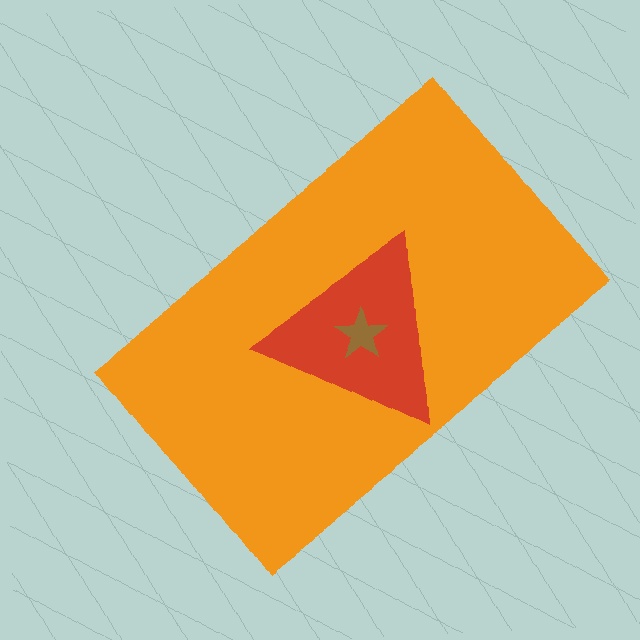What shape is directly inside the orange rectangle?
The red triangle.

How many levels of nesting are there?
3.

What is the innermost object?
The brown star.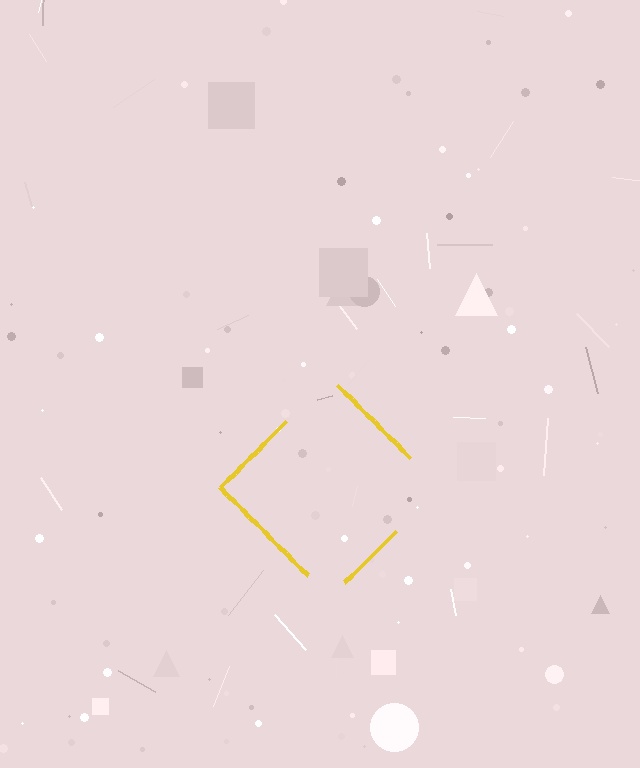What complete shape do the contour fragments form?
The contour fragments form a diamond.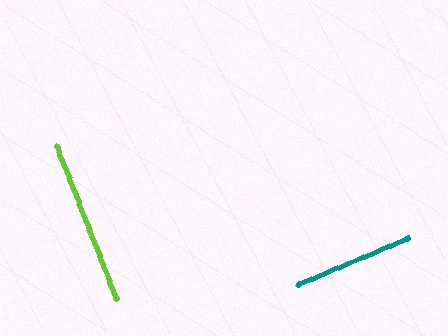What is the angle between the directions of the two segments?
Approximately 89 degrees.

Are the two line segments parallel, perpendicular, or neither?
Perpendicular — they meet at approximately 89°.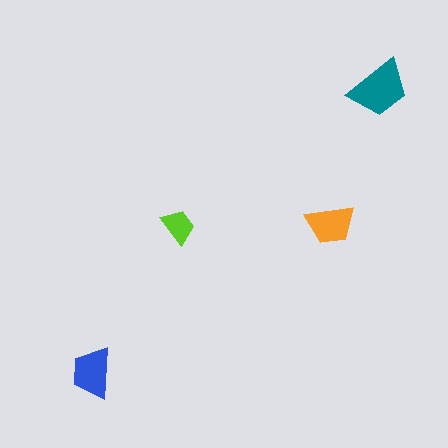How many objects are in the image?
There are 4 objects in the image.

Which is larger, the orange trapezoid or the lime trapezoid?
The orange one.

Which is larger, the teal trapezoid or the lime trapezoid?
The teal one.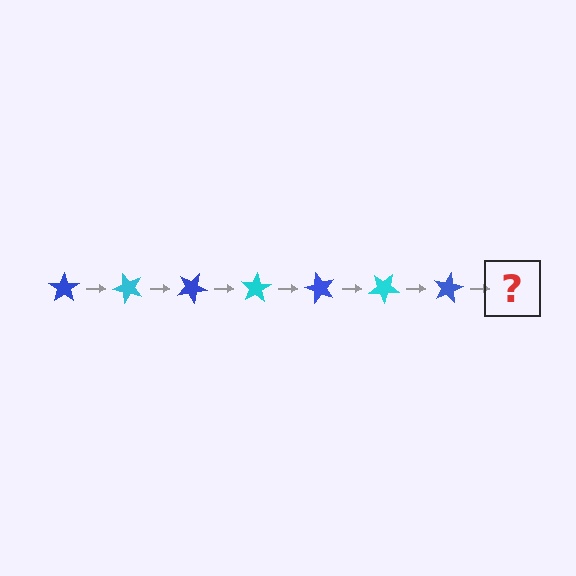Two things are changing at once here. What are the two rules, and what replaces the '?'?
The two rules are that it rotates 50 degrees each step and the color cycles through blue and cyan. The '?' should be a cyan star, rotated 350 degrees from the start.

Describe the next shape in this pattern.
It should be a cyan star, rotated 350 degrees from the start.